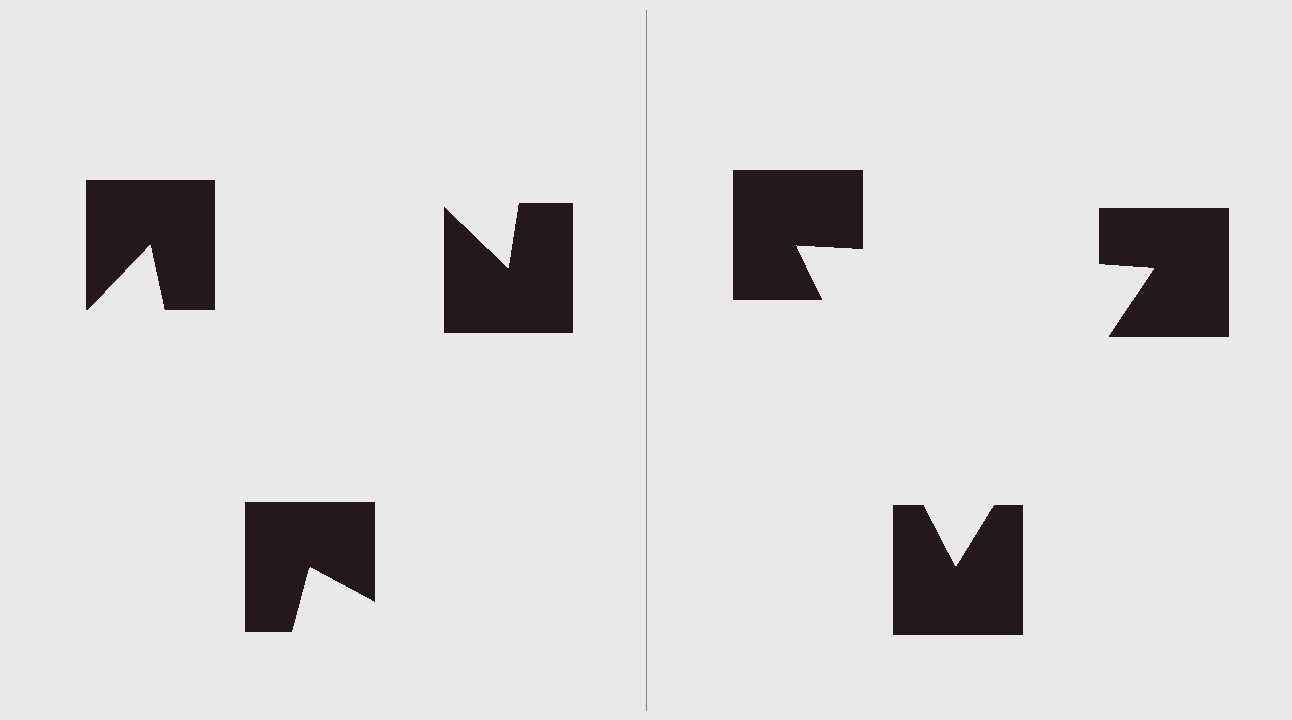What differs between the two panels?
The notched squares are positioned identically on both sides; only the wedge orientations differ. On the right they align to a triangle; on the left they are misaligned.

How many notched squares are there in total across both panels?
6 — 3 on each side.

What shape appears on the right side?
An illusory triangle.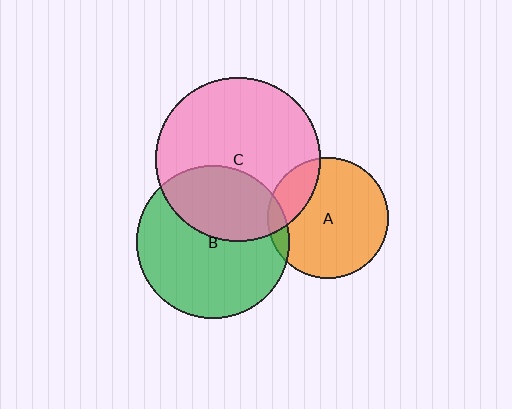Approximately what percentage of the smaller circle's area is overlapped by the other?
Approximately 35%.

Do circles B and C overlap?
Yes.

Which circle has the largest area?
Circle C (pink).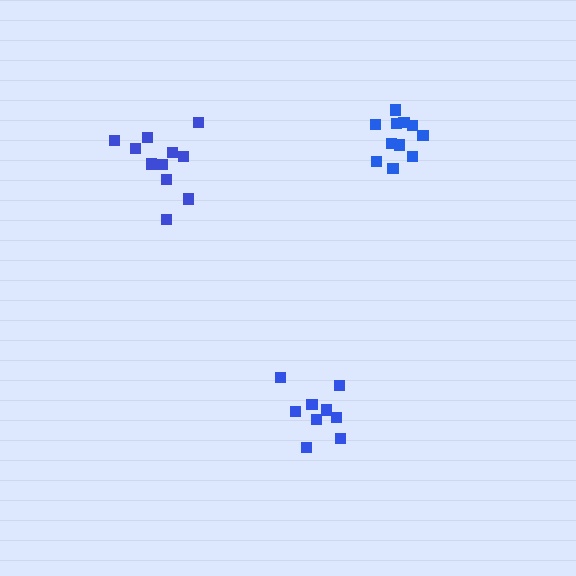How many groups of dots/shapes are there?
There are 3 groups.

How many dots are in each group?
Group 1: 9 dots, Group 2: 11 dots, Group 3: 12 dots (32 total).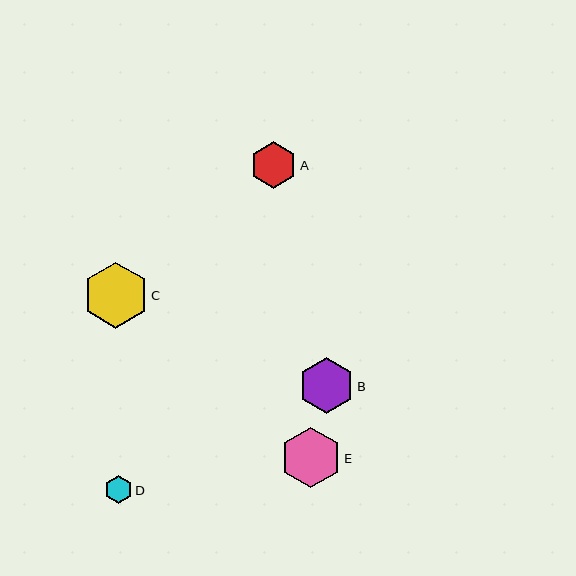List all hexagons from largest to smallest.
From largest to smallest: C, E, B, A, D.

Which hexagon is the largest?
Hexagon C is the largest with a size of approximately 66 pixels.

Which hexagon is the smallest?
Hexagon D is the smallest with a size of approximately 28 pixels.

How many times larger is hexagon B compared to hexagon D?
Hexagon B is approximately 2.0 times the size of hexagon D.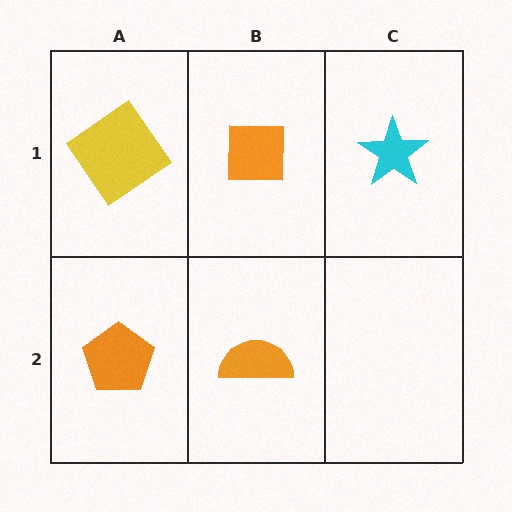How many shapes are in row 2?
2 shapes.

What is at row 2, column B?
An orange semicircle.